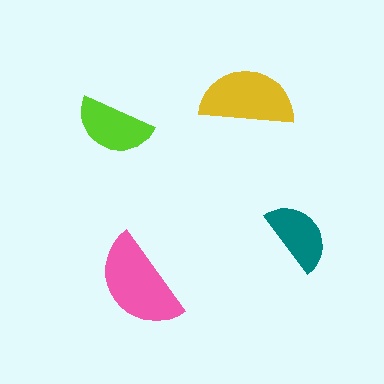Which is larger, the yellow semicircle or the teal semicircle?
The yellow one.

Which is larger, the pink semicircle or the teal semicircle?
The pink one.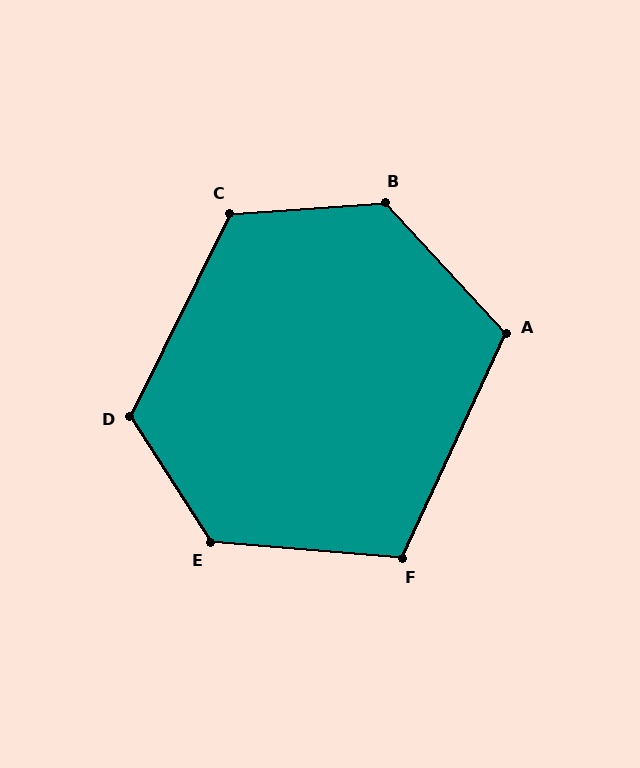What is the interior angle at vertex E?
Approximately 127 degrees (obtuse).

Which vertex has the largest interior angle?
B, at approximately 129 degrees.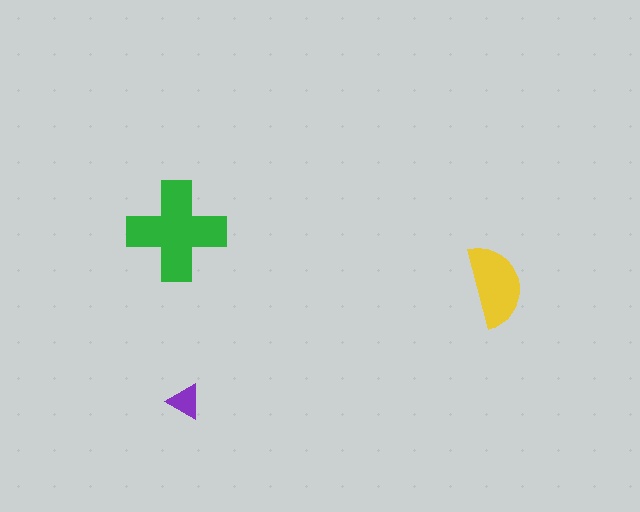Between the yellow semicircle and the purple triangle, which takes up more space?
The yellow semicircle.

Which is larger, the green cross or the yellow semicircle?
The green cross.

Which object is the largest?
The green cross.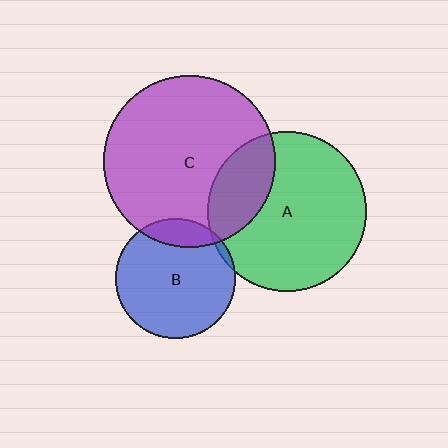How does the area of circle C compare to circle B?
Approximately 2.1 times.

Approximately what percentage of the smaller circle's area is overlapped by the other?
Approximately 25%.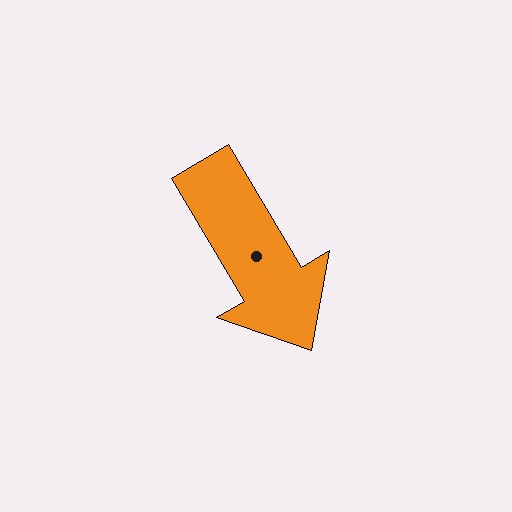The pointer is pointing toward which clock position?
Roughly 5 o'clock.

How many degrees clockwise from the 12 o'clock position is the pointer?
Approximately 149 degrees.